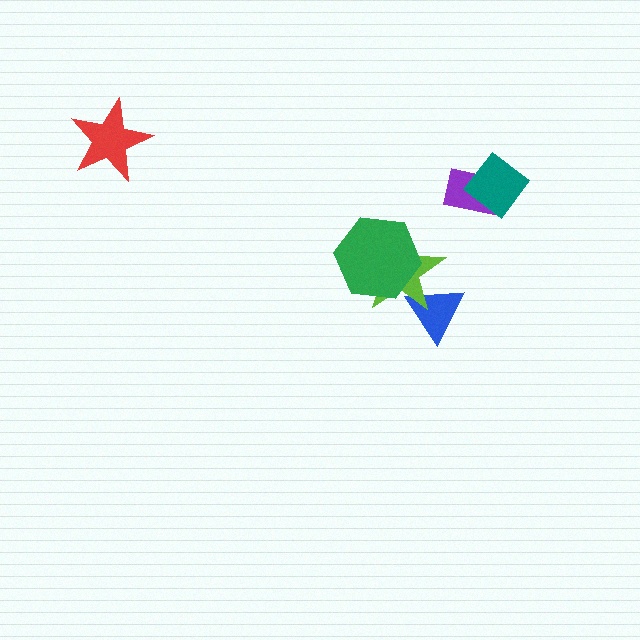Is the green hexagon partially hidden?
No, no other shape covers it.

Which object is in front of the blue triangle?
The lime star is in front of the blue triangle.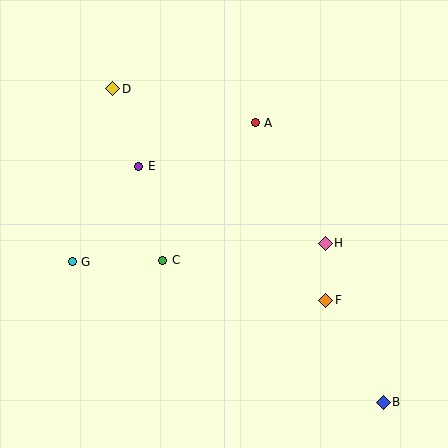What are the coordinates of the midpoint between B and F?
The midpoint between B and F is at (354, 351).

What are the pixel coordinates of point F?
Point F is at (326, 300).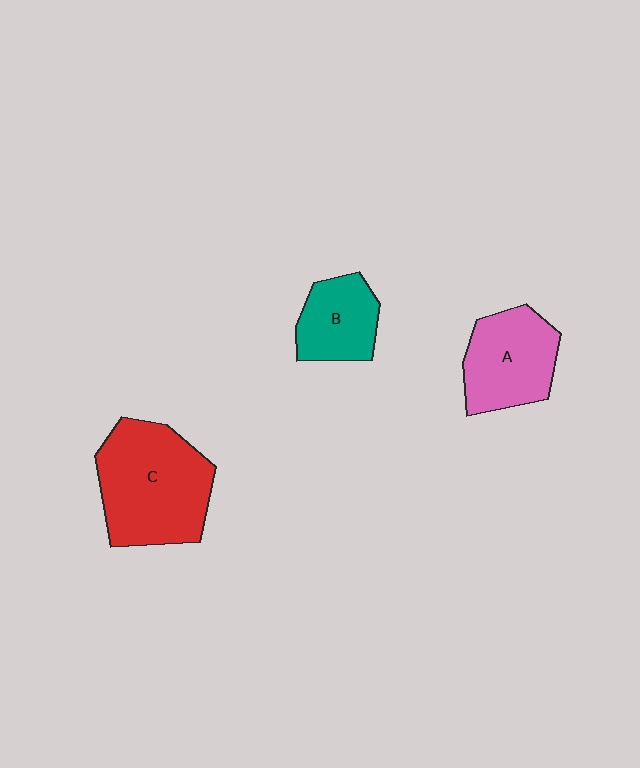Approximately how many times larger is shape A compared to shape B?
Approximately 1.3 times.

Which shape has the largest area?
Shape C (red).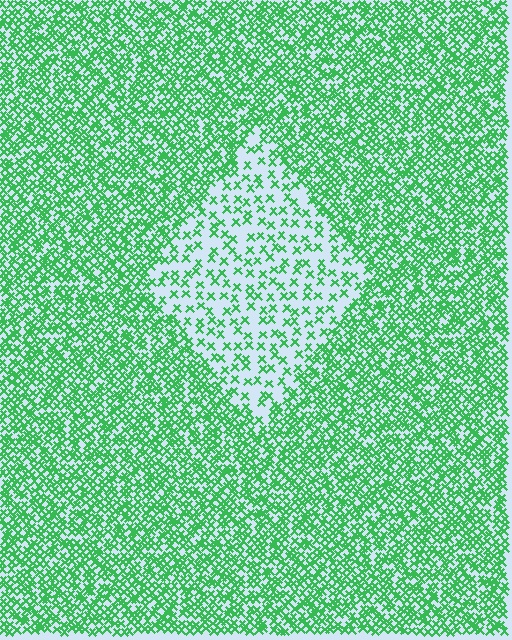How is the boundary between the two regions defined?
The boundary is defined by a change in element density (approximately 2.6x ratio). All elements are the same color, size, and shape.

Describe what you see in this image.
The image contains small green elements arranged at two different densities. A diamond-shaped region is visible where the elements are less densely packed than the surrounding area.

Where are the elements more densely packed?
The elements are more densely packed outside the diamond boundary.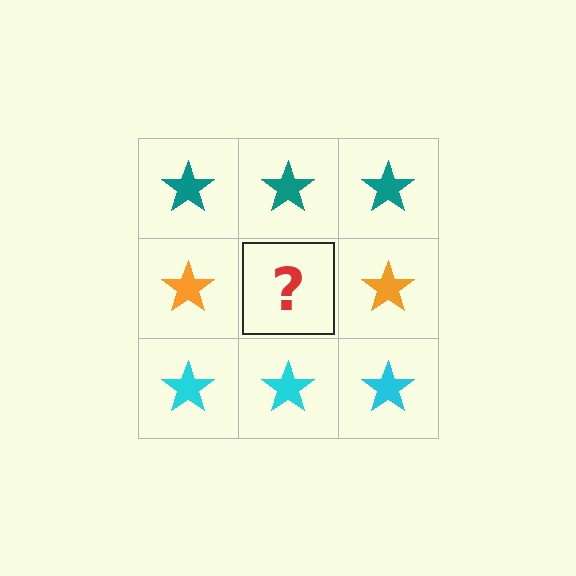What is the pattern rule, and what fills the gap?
The rule is that each row has a consistent color. The gap should be filled with an orange star.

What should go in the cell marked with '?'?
The missing cell should contain an orange star.